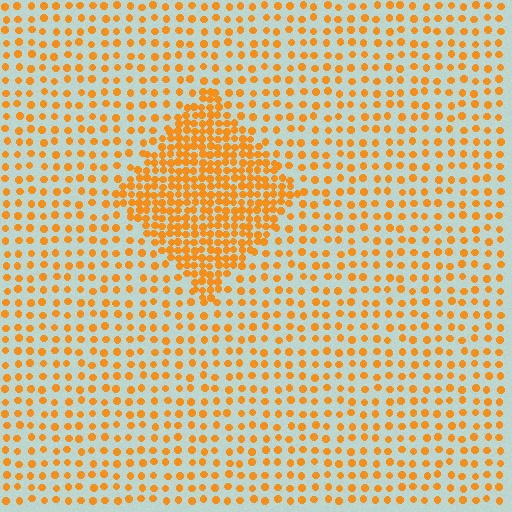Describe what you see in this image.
The image contains small orange elements arranged at two different densities. A diamond-shaped region is visible where the elements are more densely packed than the surrounding area.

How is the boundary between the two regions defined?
The boundary is defined by a change in element density (approximately 2.4x ratio). All elements are the same color, size, and shape.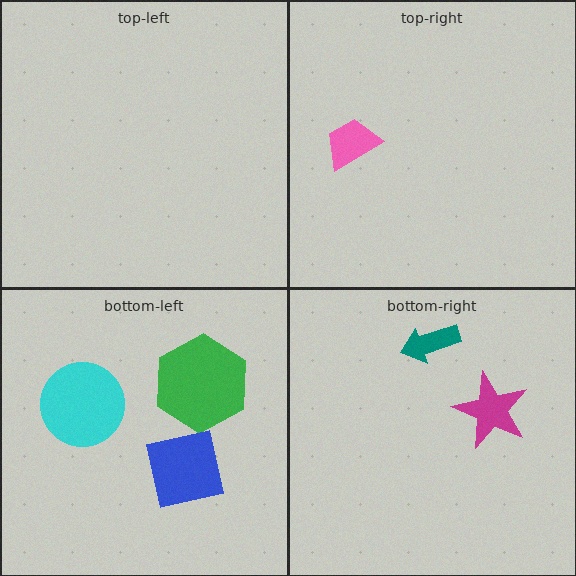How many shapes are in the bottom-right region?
2.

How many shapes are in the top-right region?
1.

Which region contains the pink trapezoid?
The top-right region.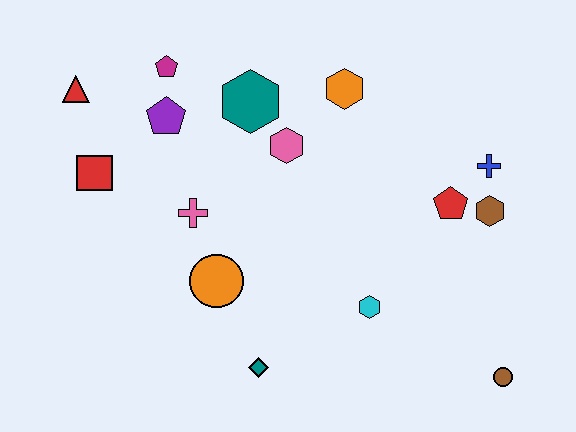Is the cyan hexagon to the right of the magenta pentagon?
Yes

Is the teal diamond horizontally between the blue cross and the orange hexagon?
No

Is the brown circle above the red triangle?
No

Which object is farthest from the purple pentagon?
The brown circle is farthest from the purple pentagon.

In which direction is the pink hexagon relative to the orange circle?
The pink hexagon is above the orange circle.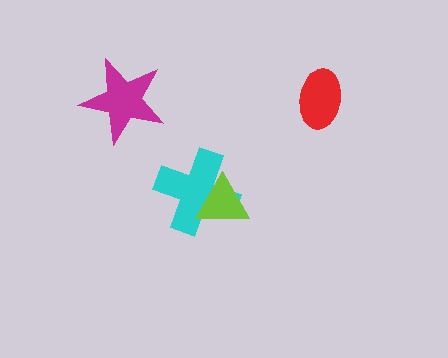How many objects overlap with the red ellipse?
0 objects overlap with the red ellipse.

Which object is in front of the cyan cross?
The lime triangle is in front of the cyan cross.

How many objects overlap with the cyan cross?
1 object overlaps with the cyan cross.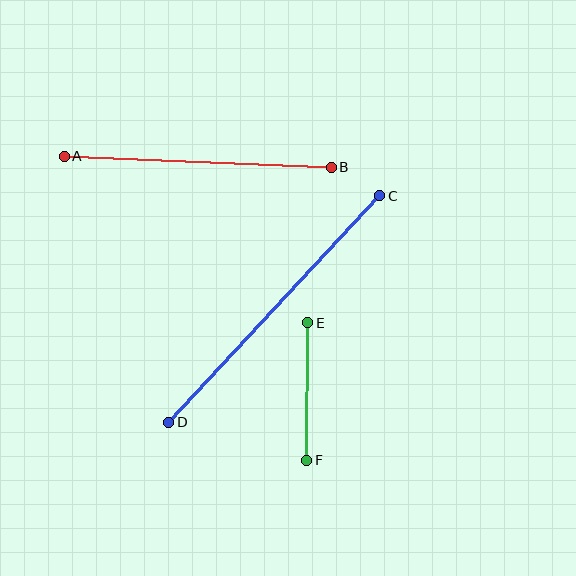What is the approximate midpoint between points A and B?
The midpoint is at approximately (198, 162) pixels.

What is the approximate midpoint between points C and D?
The midpoint is at approximately (274, 309) pixels.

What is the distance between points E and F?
The distance is approximately 138 pixels.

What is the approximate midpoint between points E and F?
The midpoint is at approximately (307, 391) pixels.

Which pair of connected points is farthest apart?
Points C and D are farthest apart.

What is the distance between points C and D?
The distance is approximately 309 pixels.